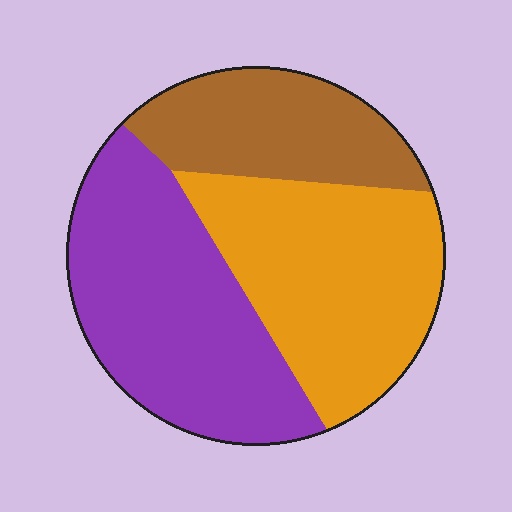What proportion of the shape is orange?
Orange takes up about three eighths (3/8) of the shape.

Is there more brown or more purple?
Purple.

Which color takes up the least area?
Brown, at roughly 25%.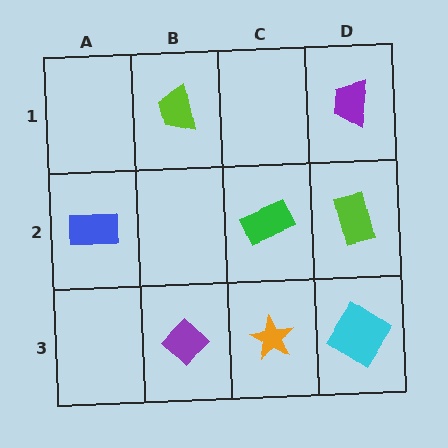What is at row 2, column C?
A green rectangle.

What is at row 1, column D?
A purple trapezoid.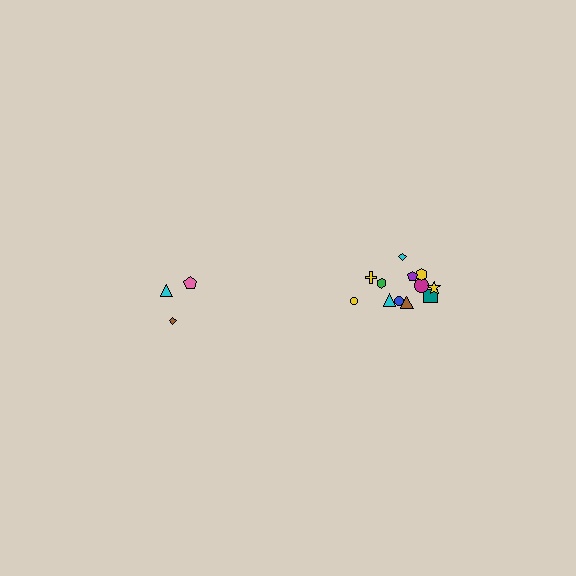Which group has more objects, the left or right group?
The right group.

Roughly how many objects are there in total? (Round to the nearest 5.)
Roughly 15 objects in total.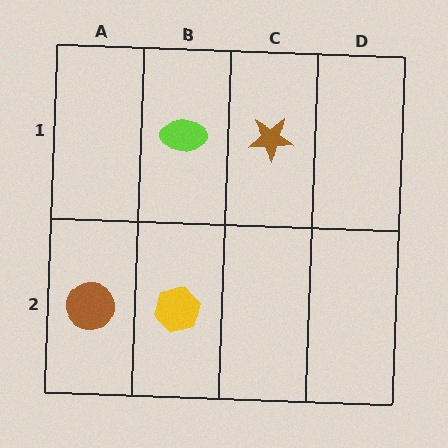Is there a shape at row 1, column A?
No, that cell is empty.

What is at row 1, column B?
A lime ellipse.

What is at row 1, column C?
A brown star.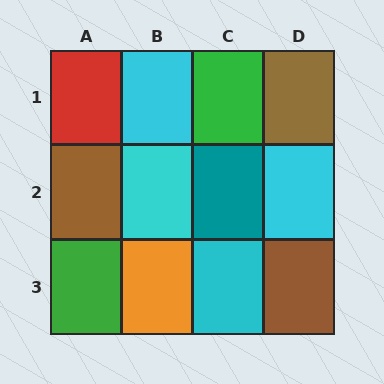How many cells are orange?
1 cell is orange.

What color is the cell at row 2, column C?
Teal.